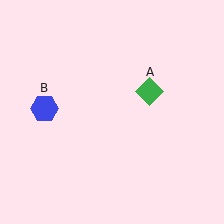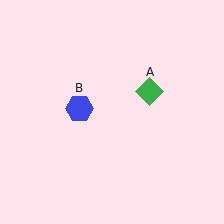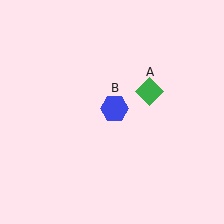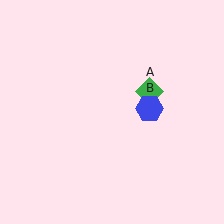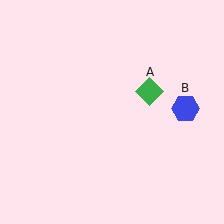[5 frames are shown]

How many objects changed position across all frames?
1 object changed position: blue hexagon (object B).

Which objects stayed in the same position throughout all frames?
Green diamond (object A) remained stationary.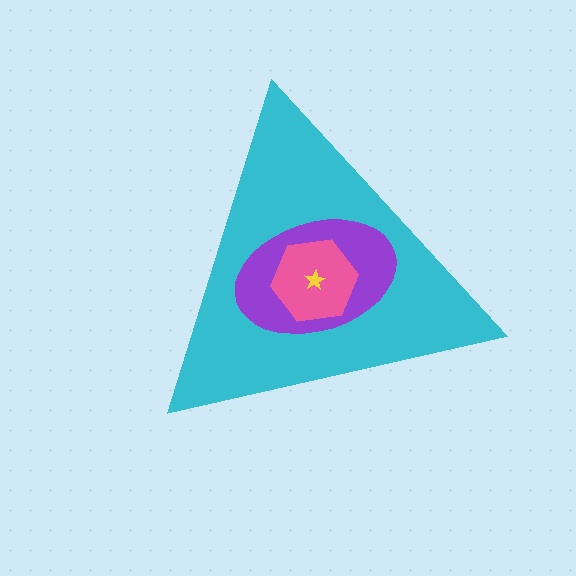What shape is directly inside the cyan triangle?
The purple ellipse.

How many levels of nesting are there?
4.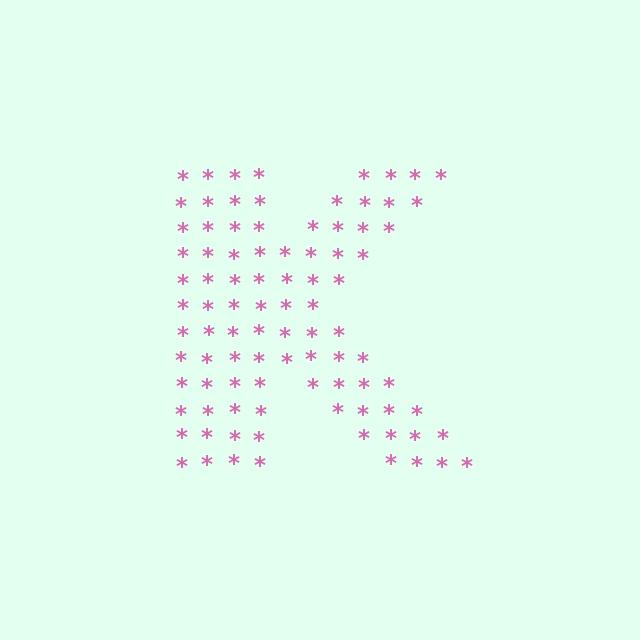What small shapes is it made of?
It is made of small asterisks.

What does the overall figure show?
The overall figure shows the letter K.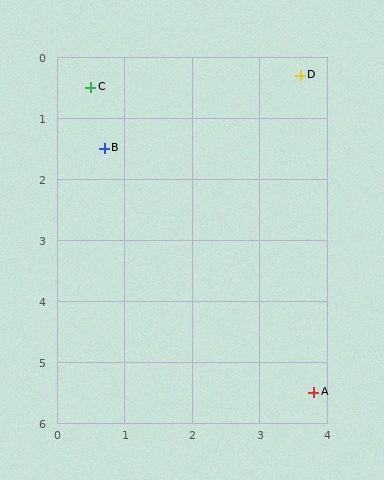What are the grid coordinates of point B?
Point B is at approximately (0.7, 1.5).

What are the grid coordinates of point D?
Point D is at approximately (3.6, 0.3).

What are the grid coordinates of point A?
Point A is at approximately (3.8, 5.5).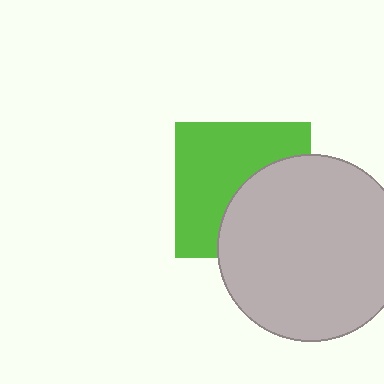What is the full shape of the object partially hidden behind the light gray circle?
The partially hidden object is a lime square.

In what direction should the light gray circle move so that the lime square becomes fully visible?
The light gray circle should move toward the lower-right. That is the shortest direction to clear the overlap and leave the lime square fully visible.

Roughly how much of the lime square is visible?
About half of it is visible (roughly 57%).